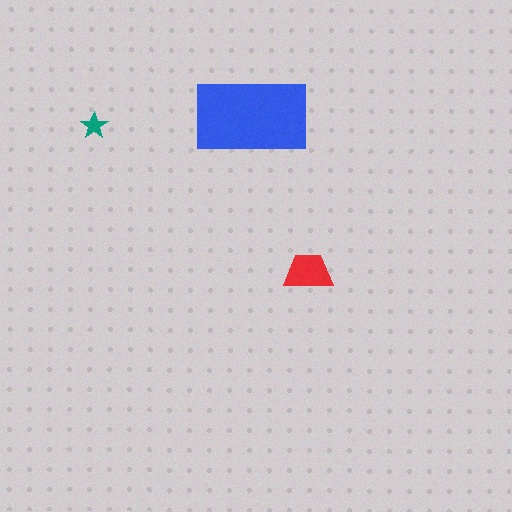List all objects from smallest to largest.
The teal star, the red trapezoid, the blue rectangle.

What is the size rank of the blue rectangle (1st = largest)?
1st.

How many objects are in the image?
There are 3 objects in the image.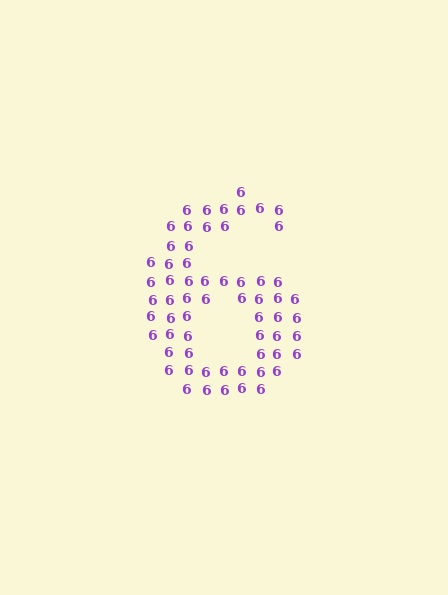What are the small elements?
The small elements are digit 6's.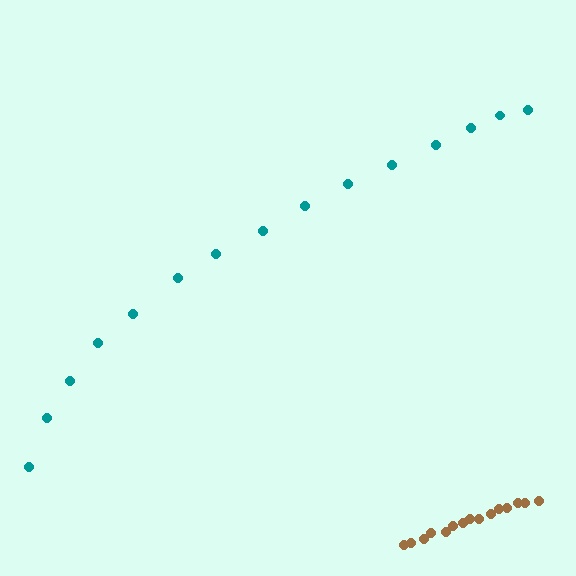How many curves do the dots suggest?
There are 2 distinct paths.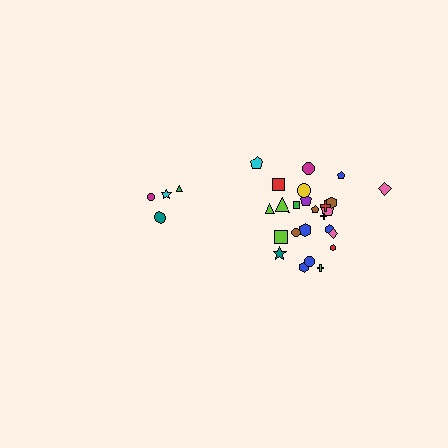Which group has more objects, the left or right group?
The right group.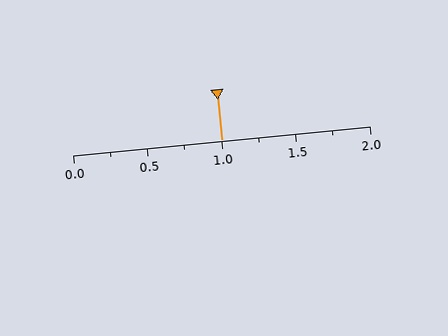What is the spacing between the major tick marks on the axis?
The major ticks are spaced 0.5 apart.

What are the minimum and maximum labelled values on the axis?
The axis runs from 0.0 to 2.0.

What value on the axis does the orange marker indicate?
The marker indicates approximately 1.